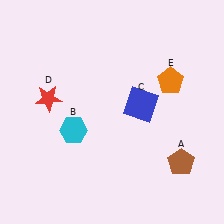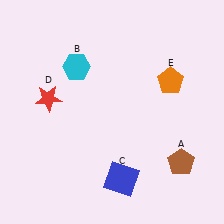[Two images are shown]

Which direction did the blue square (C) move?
The blue square (C) moved down.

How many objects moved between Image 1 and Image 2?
2 objects moved between the two images.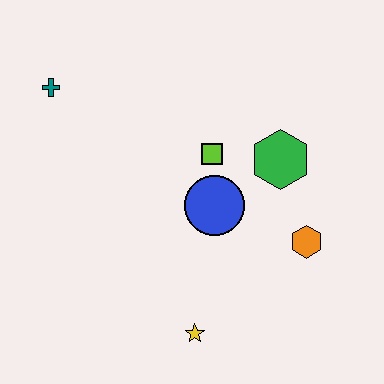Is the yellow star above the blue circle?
No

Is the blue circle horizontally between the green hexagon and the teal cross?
Yes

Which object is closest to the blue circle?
The lime square is closest to the blue circle.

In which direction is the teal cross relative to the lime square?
The teal cross is to the left of the lime square.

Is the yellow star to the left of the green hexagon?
Yes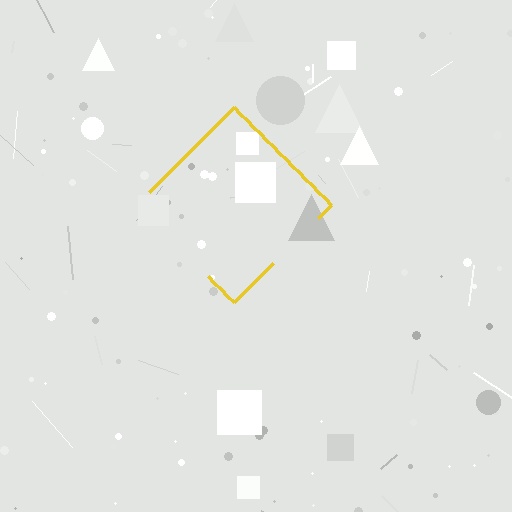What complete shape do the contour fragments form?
The contour fragments form a diamond.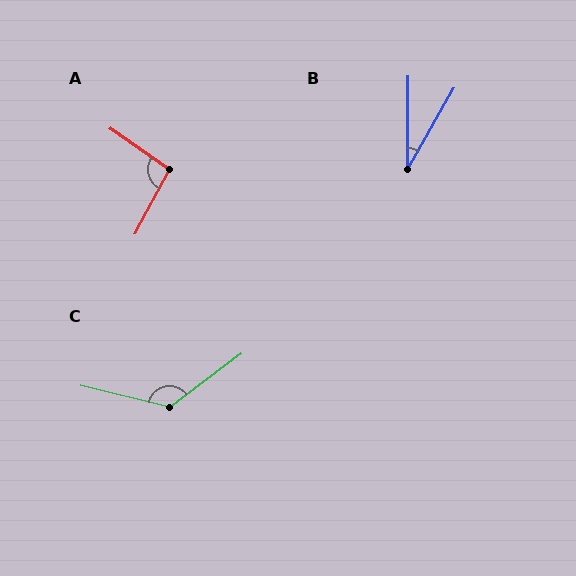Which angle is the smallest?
B, at approximately 30 degrees.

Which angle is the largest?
C, at approximately 129 degrees.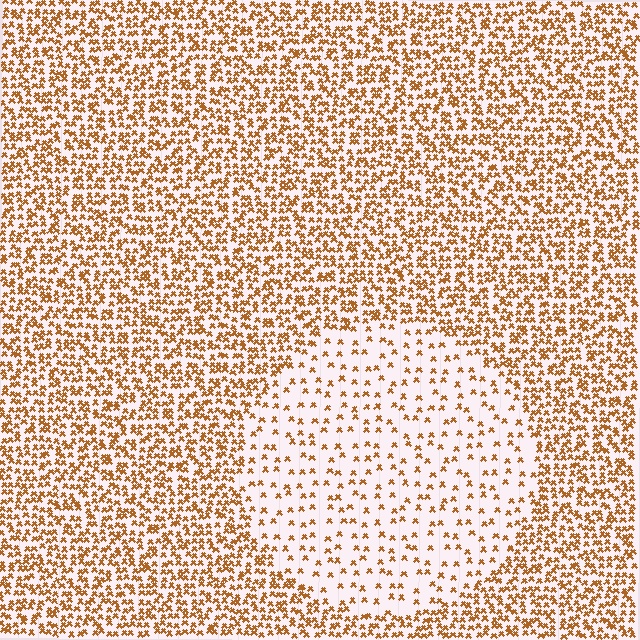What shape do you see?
I see a circle.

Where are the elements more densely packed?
The elements are more densely packed outside the circle boundary.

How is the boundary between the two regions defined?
The boundary is defined by a change in element density (approximately 2.8x ratio). All elements are the same color, size, and shape.